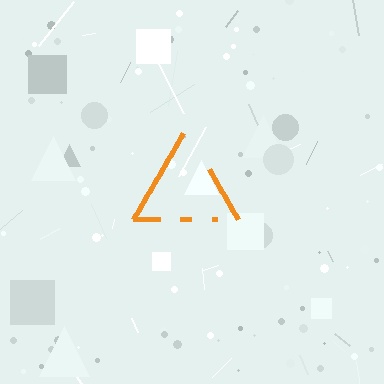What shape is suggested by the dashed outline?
The dashed outline suggests a triangle.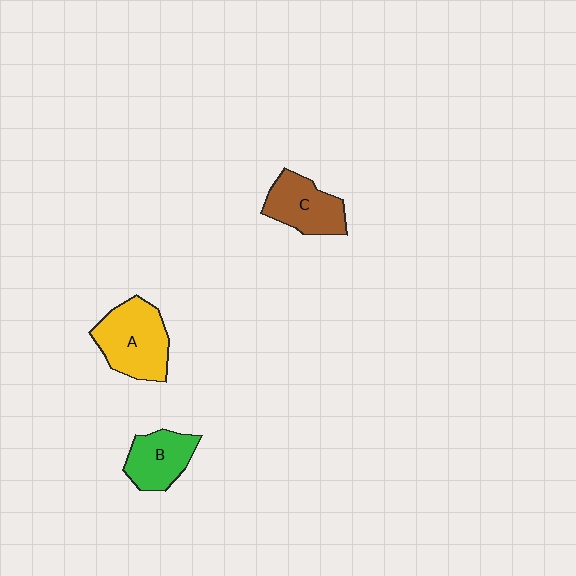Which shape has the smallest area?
Shape B (green).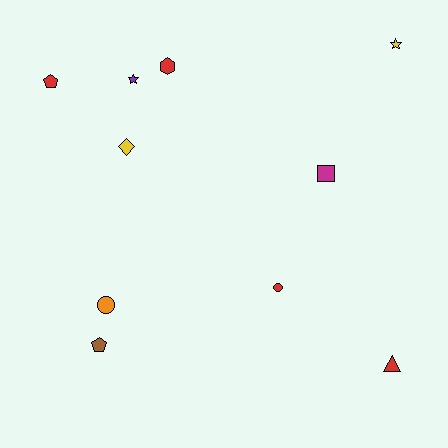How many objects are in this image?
There are 10 objects.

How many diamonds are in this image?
There is 1 diamond.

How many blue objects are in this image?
There are no blue objects.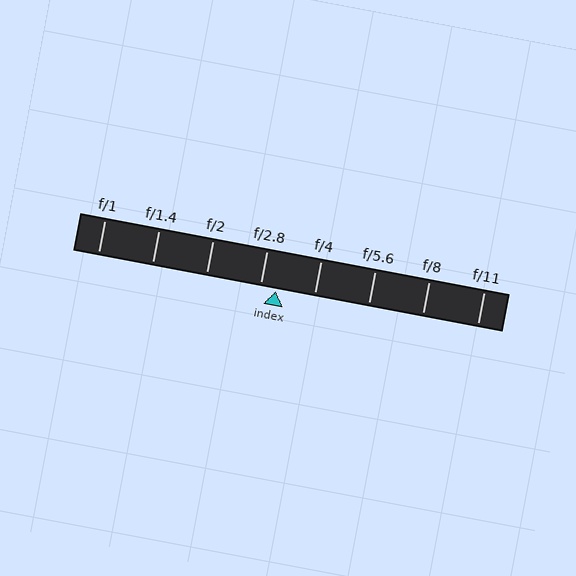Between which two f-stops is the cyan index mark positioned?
The index mark is between f/2.8 and f/4.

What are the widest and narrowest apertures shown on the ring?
The widest aperture shown is f/1 and the narrowest is f/11.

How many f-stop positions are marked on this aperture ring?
There are 8 f-stop positions marked.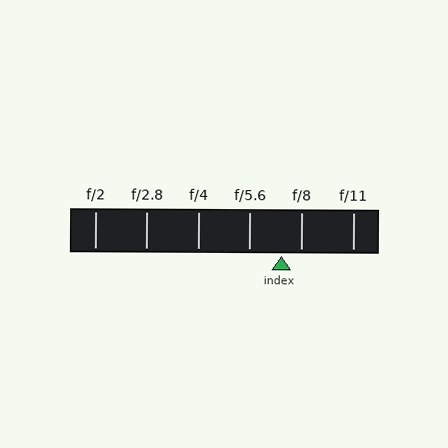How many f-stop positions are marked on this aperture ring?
There are 6 f-stop positions marked.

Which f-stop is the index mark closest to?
The index mark is closest to f/8.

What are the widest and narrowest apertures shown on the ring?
The widest aperture shown is f/2 and the narrowest is f/11.